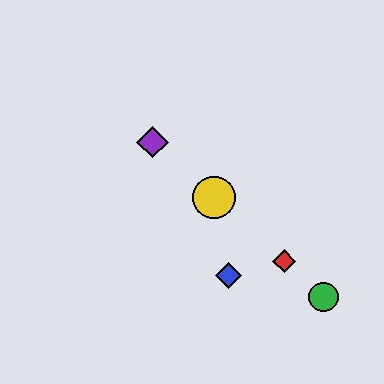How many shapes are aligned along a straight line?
4 shapes (the red diamond, the green circle, the yellow circle, the purple diamond) are aligned along a straight line.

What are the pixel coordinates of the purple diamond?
The purple diamond is at (153, 142).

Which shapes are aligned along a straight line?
The red diamond, the green circle, the yellow circle, the purple diamond are aligned along a straight line.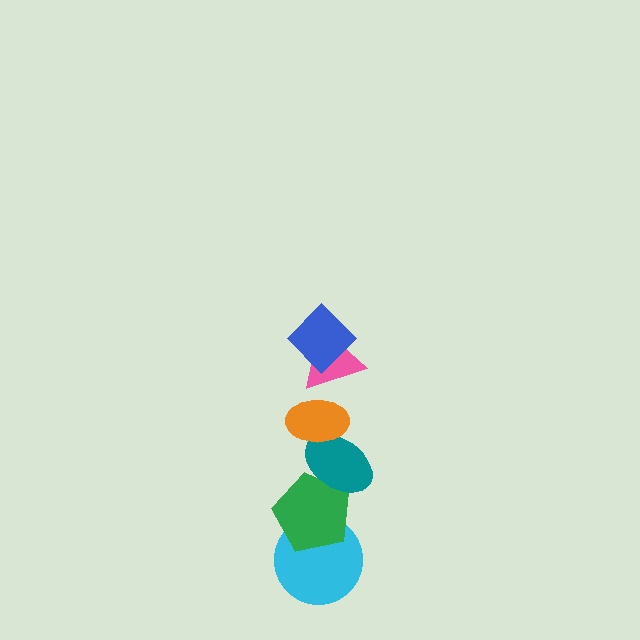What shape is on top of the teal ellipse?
The orange ellipse is on top of the teal ellipse.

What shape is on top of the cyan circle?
The green pentagon is on top of the cyan circle.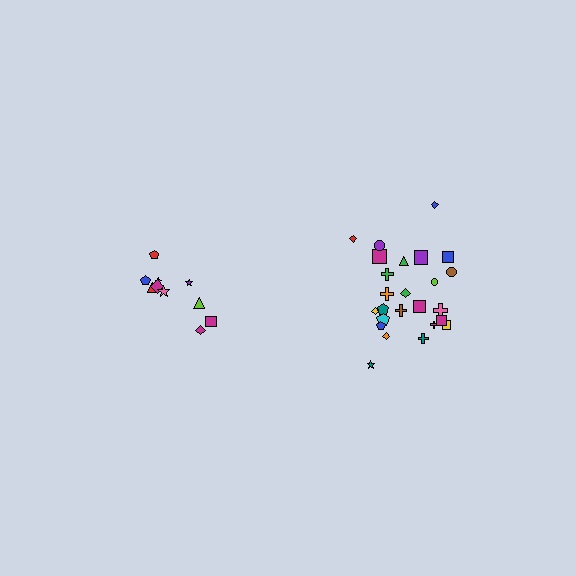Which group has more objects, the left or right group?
The right group.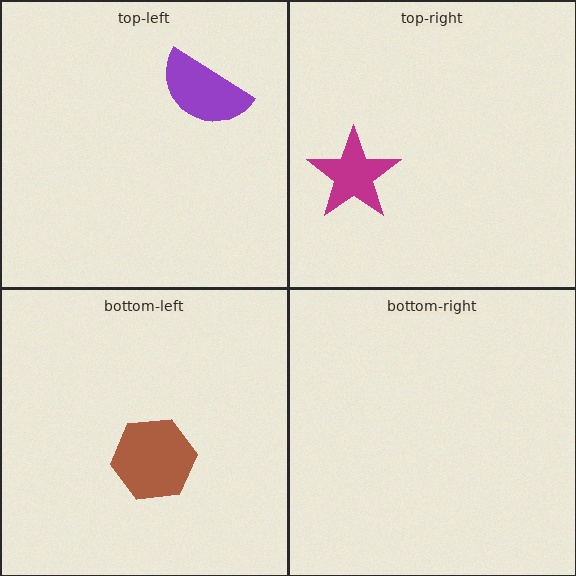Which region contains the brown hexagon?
The bottom-left region.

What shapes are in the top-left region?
The purple semicircle.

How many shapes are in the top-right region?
1.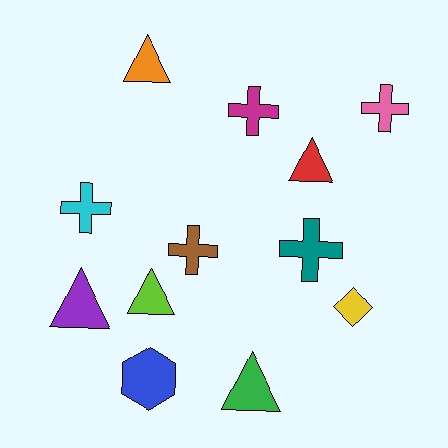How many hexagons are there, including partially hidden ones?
There is 1 hexagon.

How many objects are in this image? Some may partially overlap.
There are 12 objects.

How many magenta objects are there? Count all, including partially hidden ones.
There is 1 magenta object.